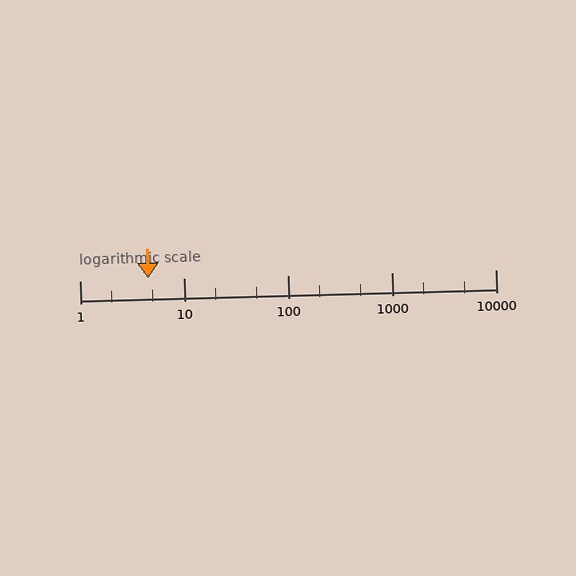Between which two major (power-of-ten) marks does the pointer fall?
The pointer is between 1 and 10.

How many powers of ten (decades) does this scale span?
The scale spans 4 decades, from 1 to 10000.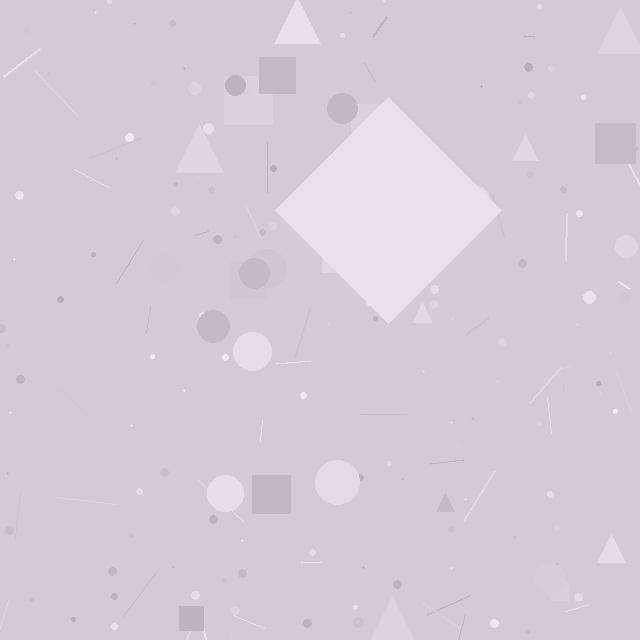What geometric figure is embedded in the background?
A diamond is embedded in the background.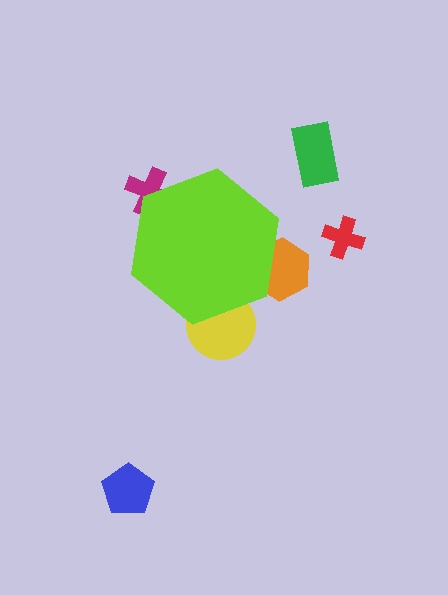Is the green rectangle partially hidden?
No, the green rectangle is fully visible.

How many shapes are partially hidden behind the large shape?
3 shapes are partially hidden.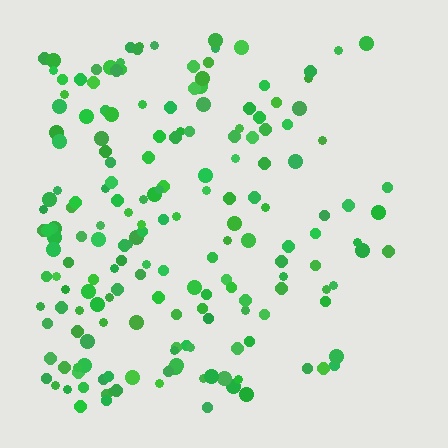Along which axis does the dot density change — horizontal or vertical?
Horizontal.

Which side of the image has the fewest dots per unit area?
The right.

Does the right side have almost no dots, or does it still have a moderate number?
Still a moderate number, just noticeably fewer than the left.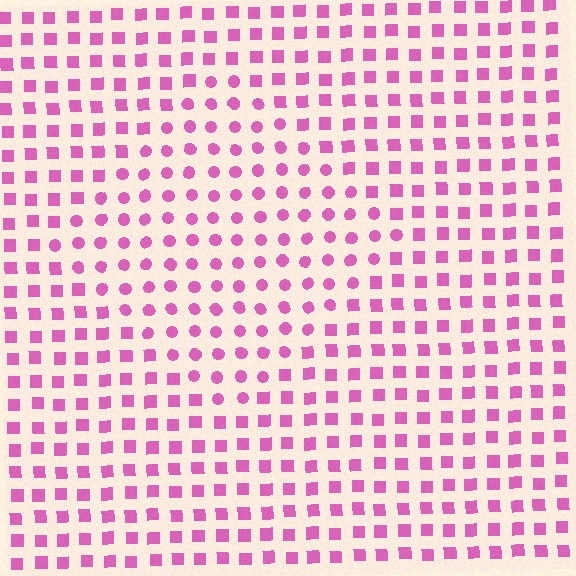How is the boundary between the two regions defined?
The boundary is defined by a change in element shape: circles inside vs. squares outside. All elements share the same color and spacing.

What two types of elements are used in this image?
The image uses circles inside the diamond region and squares outside it.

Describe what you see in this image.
The image is filled with small pink elements arranged in a uniform grid. A diamond-shaped region contains circles, while the surrounding area contains squares. The boundary is defined purely by the change in element shape.